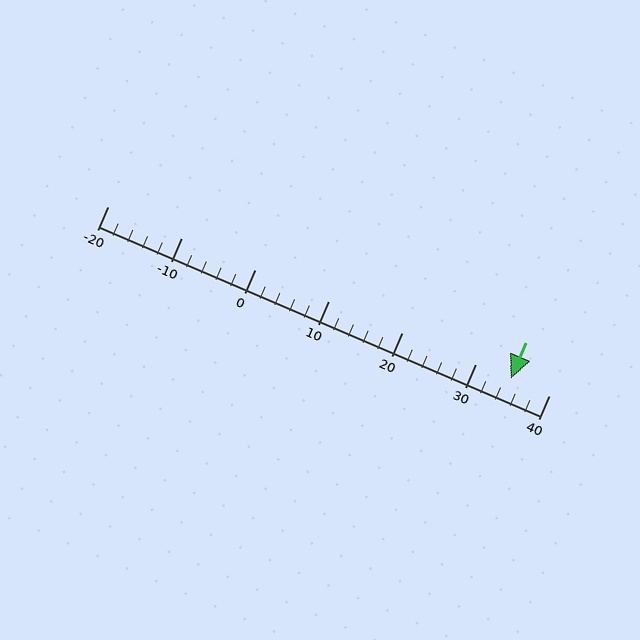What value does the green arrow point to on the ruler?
The green arrow points to approximately 35.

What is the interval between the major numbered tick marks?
The major tick marks are spaced 10 units apart.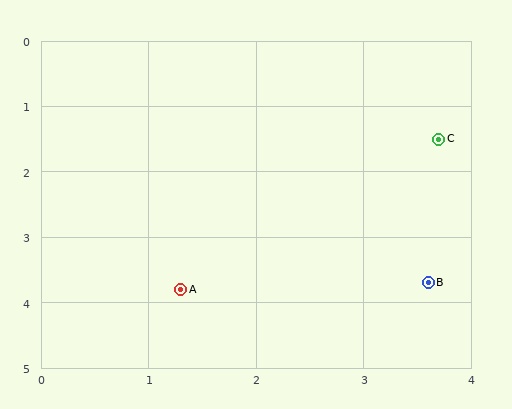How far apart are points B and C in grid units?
Points B and C are about 2.2 grid units apart.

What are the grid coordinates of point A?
Point A is at approximately (1.3, 3.8).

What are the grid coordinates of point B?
Point B is at approximately (3.6, 3.7).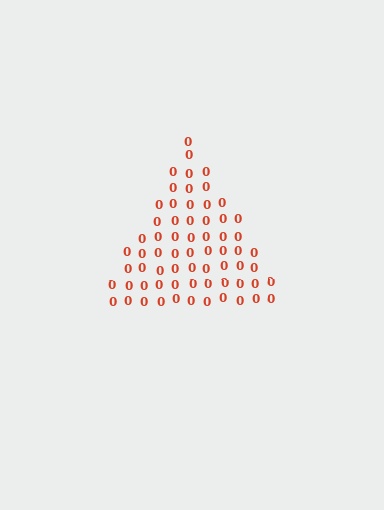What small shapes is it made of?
It is made of small digit 0's.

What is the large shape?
The large shape is a triangle.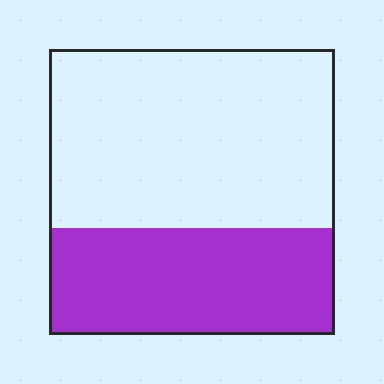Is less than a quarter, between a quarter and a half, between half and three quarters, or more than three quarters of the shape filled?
Between a quarter and a half.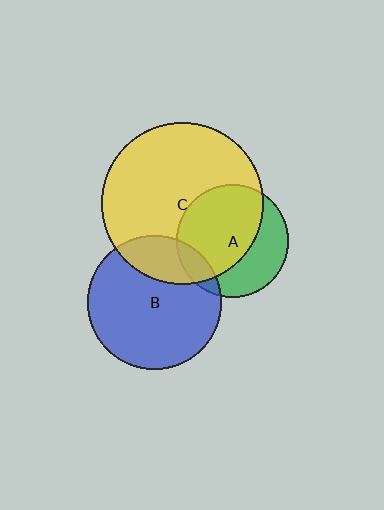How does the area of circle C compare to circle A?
Approximately 2.1 times.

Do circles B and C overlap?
Yes.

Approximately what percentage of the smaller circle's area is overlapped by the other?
Approximately 25%.